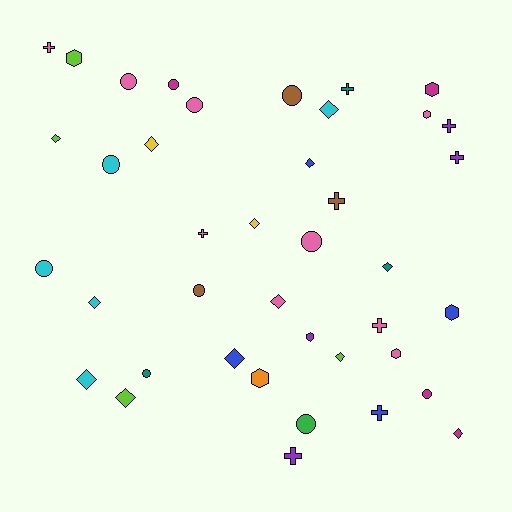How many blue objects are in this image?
There are 4 blue objects.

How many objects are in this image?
There are 40 objects.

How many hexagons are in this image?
There are 7 hexagons.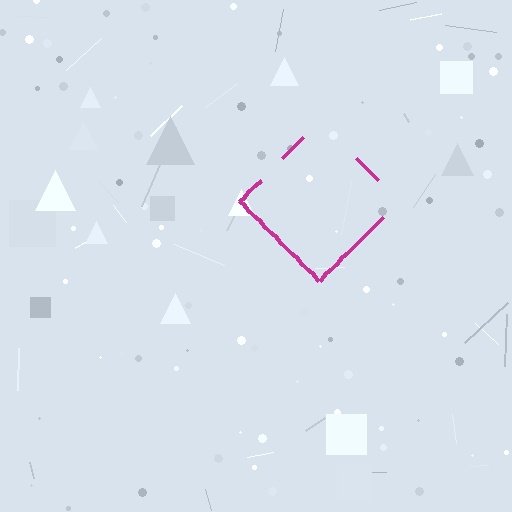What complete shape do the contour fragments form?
The contour fragments form a diamond.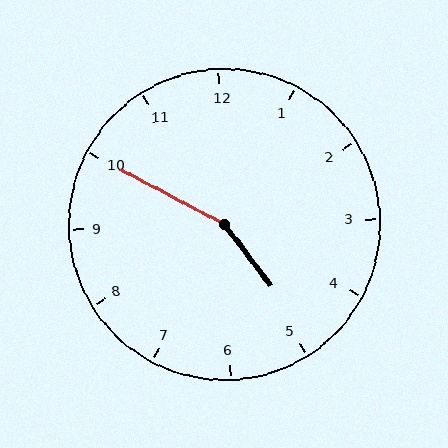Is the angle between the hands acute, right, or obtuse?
It is obtuse.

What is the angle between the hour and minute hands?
Approximately 155 degrees.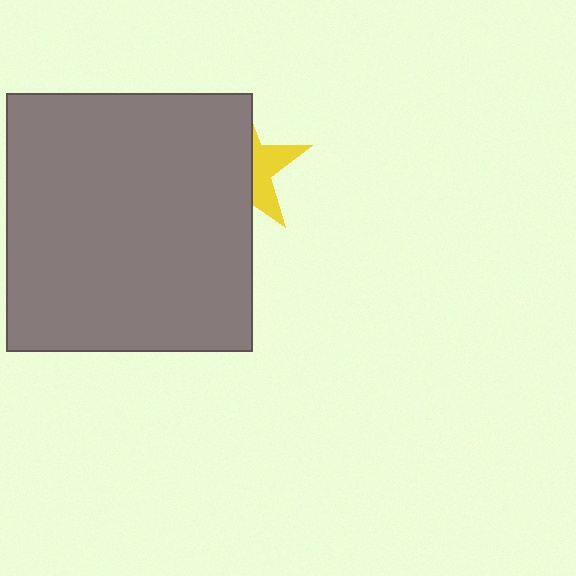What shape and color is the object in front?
The object in front is a gray rectangle.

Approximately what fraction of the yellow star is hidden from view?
Roughly 65% of the yellow star is hidden behind the gray rectangle.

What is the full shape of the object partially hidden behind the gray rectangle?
The partially hidden object is a yellow star.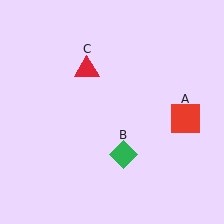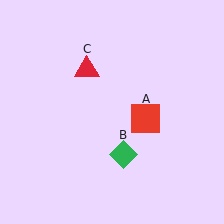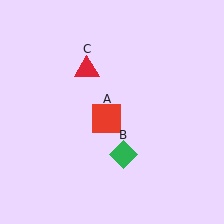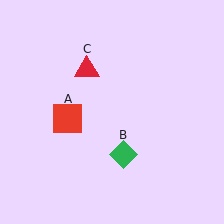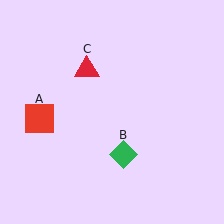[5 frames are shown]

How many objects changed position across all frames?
1 object changed position: red square (object A).